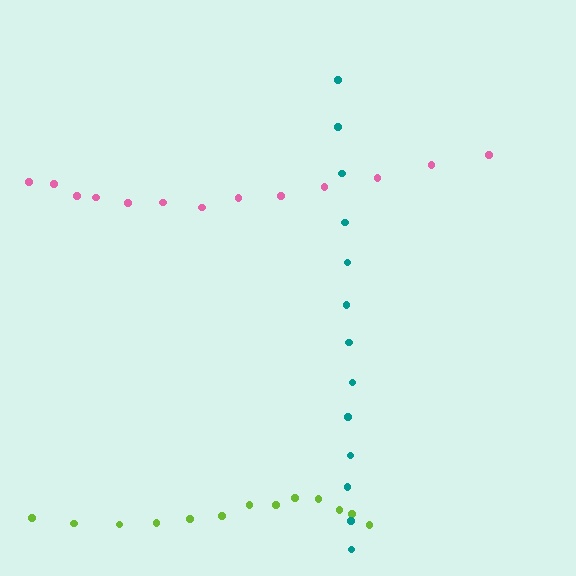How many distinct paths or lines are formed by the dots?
There are 3 distinct paths.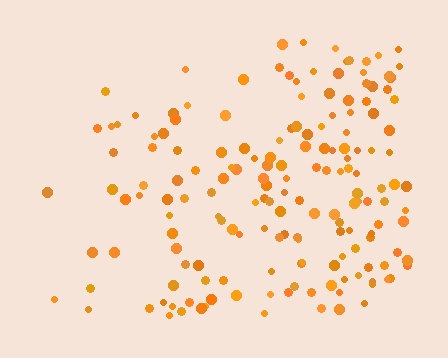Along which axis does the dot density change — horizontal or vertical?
Horizontal.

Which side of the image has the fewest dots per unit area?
The left.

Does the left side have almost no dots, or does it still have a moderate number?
Still a moderate number, just noticeably fewer than the right.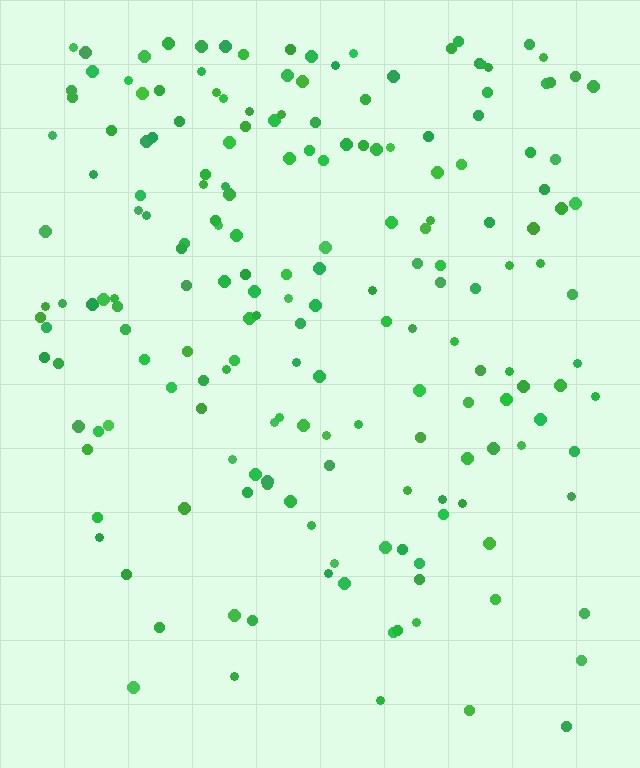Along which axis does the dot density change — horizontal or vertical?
Vertical.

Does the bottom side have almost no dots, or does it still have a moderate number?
Still a moderate number, just noticeably fewer than the top.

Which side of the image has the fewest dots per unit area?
The bottom.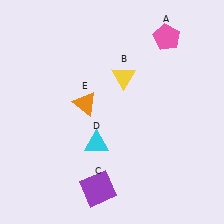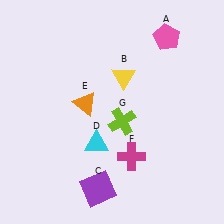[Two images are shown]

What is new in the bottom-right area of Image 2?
A magenta cross (F) was added in the bottom-right area of Image 2.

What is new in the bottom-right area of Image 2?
A lime cross (G) was added in the bottom-right area of Image 2.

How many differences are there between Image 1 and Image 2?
There are 2 differences between the two images.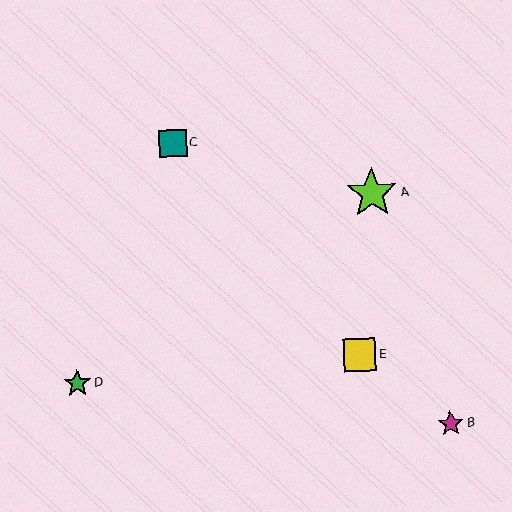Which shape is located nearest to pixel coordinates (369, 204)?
The lime star (labeled A) at (372, 193) is nearest to that location.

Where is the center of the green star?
The center of the green star is at (77, 383).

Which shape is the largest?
The lime star (labeled A) is the largest.